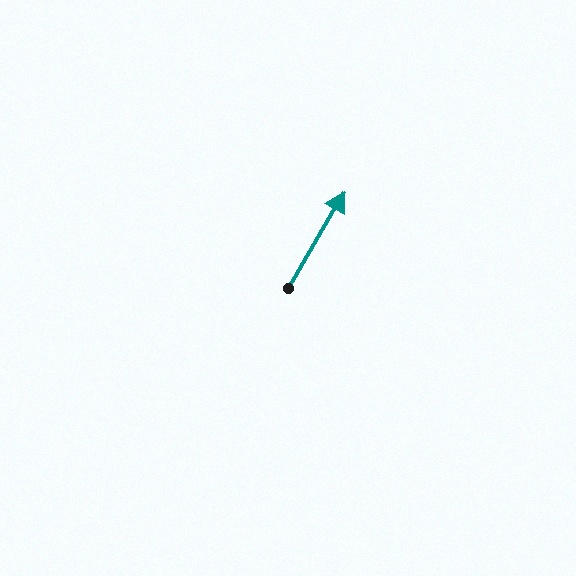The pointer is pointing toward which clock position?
Roughly 1 o'clock.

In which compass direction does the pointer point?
Northeast.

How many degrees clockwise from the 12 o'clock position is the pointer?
Approximately 30 degrees.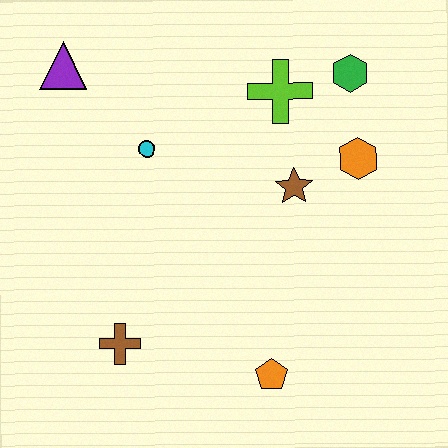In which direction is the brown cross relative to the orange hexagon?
The brown cross is to the left of the orange hexagon.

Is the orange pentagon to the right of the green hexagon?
No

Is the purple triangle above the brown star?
Yes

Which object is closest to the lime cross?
The green hexagon is closest to the lime cross.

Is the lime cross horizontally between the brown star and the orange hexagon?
No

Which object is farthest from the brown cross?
The green hexagon is farthest from the brown cross.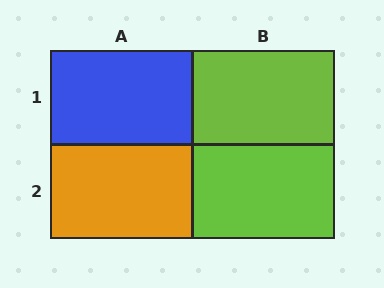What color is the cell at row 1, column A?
Blue.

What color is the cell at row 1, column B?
Lime.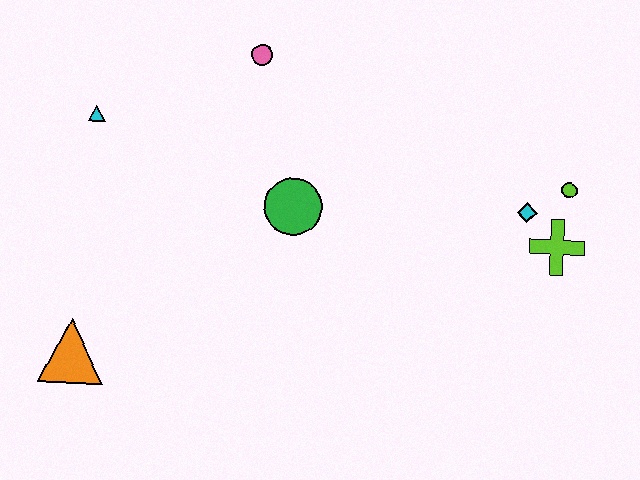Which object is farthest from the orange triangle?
The lime circle is farthest from the orange triangle.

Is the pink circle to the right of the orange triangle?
Yes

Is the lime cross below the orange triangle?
No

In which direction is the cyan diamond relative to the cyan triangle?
The cyan diamond is to the right of the cyan triangle.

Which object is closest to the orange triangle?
The cyan triangle is closest to the orange triangle.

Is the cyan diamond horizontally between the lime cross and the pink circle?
Yes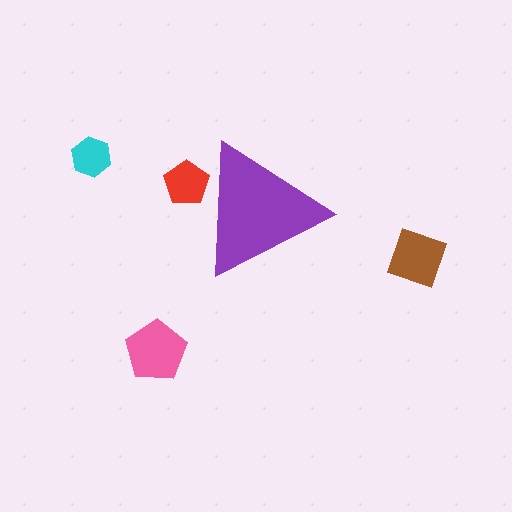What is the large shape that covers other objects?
A purple triangle.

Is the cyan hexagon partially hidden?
No, the cyan hexagon is fully visible.